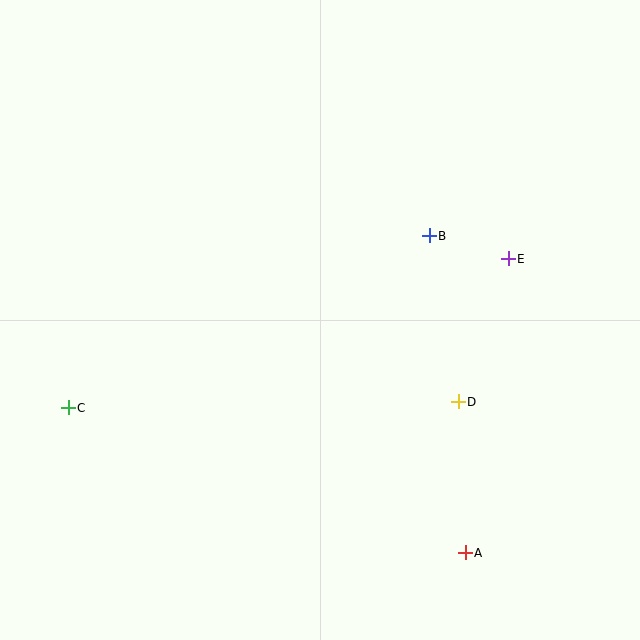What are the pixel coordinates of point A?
Point A is at (465, 553).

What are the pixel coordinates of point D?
Point D is at (458, 402).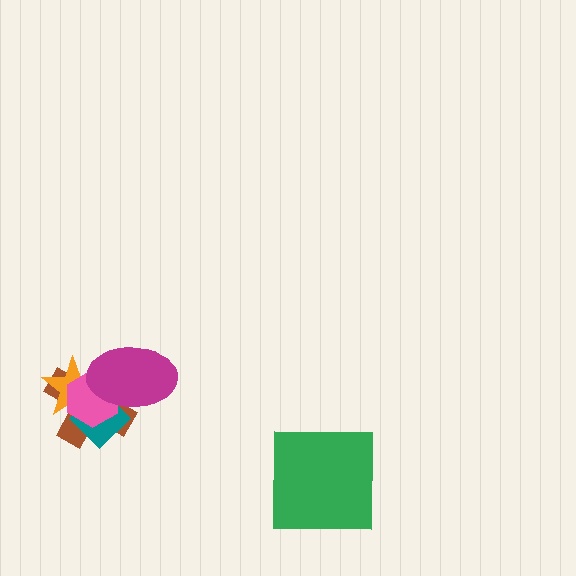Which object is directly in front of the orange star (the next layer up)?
The pink hexagon is directly in front of the orange star.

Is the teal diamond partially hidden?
Yes, it is partially covered by another shape.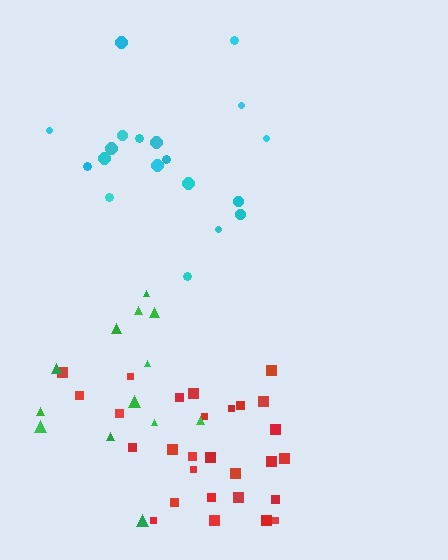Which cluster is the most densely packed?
Red.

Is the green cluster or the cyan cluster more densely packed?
Cyan.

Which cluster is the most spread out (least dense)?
Green.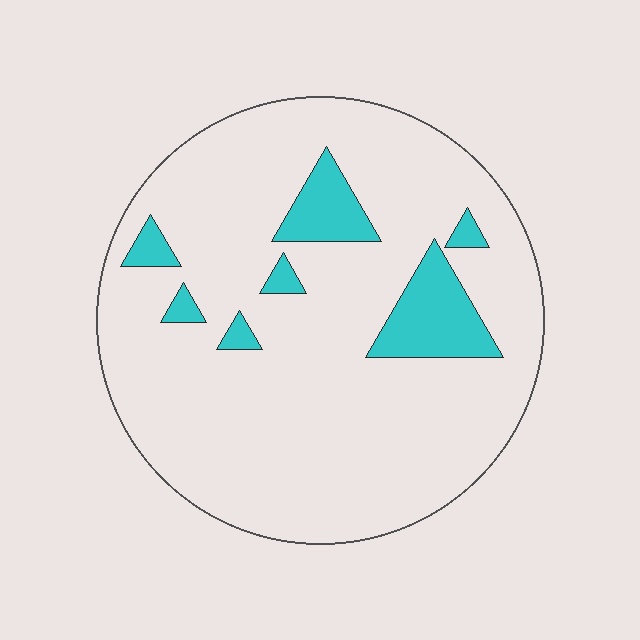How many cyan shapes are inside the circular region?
7.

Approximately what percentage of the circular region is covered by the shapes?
Approximately 10%.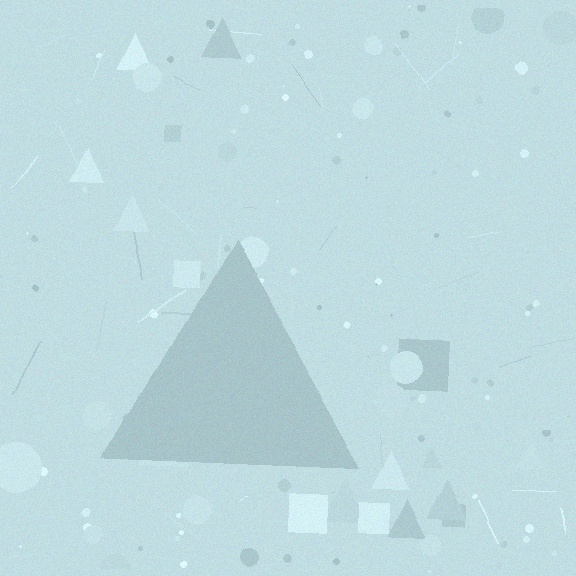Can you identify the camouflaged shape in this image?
The camouflaged shape is a triangle.